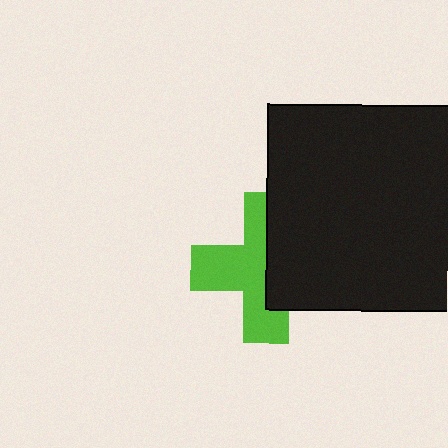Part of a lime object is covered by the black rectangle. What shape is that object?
It is a cross.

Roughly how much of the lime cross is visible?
About half of it is visible (roughly 55%).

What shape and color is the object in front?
The object in front is a black rectangle.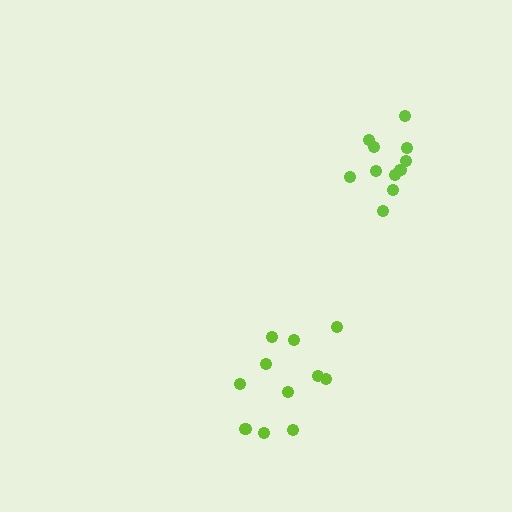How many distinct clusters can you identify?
There are 2 distinct clusters.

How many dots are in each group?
Group 1: 11 dots, Group 2: 12 dots (23 total).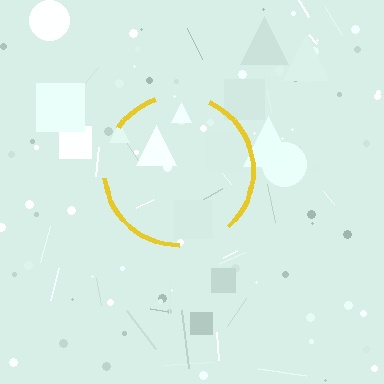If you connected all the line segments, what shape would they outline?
They would outline a circle.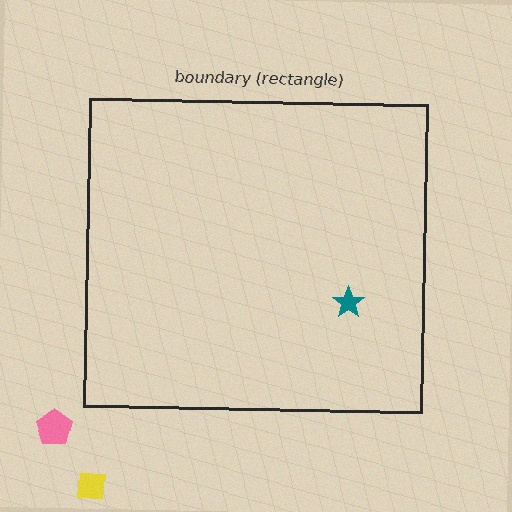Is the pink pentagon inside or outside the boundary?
Outside.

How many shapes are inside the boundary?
1 inside, 2 outside.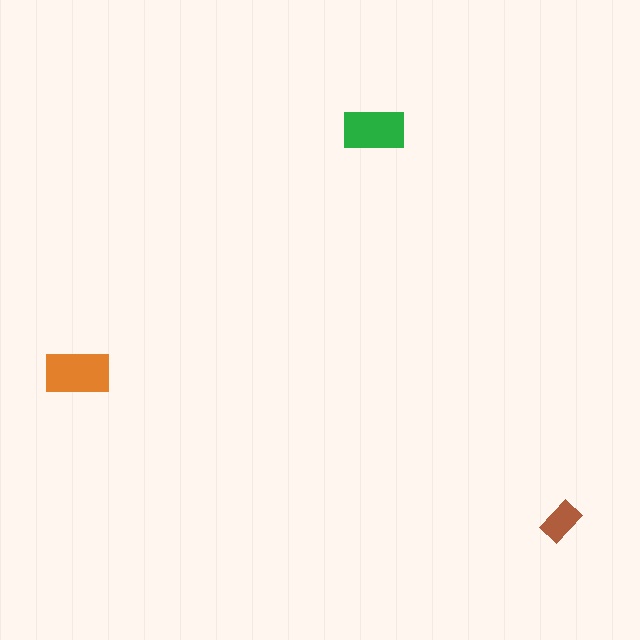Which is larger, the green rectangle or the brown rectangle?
The green one.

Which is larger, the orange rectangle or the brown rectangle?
The orange one.